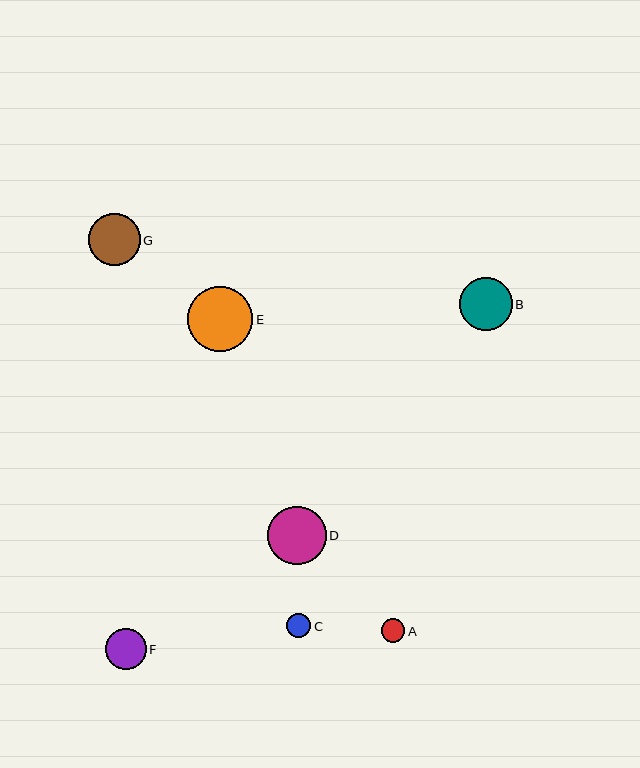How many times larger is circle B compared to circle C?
Circle B is approximately 2.2 times the size of circle C.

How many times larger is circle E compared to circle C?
Circle E is approximately 2.7 times the size of circle C.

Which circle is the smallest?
Circle A is the smallest with a size of approximately 24 pixels.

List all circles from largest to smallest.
From largest to smallest: E, D, B, G, F, C, A.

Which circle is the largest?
Circle E is the largest with a size of approximately 65 pixels.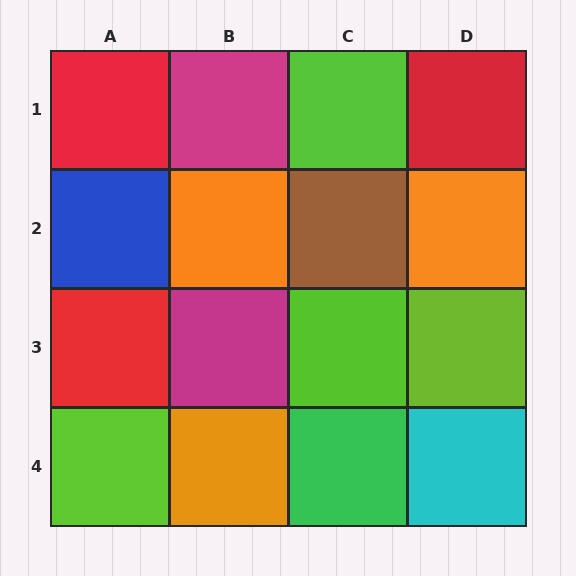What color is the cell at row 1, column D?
Red.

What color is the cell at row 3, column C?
Lime.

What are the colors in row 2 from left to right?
Blue, orange, brown, orange.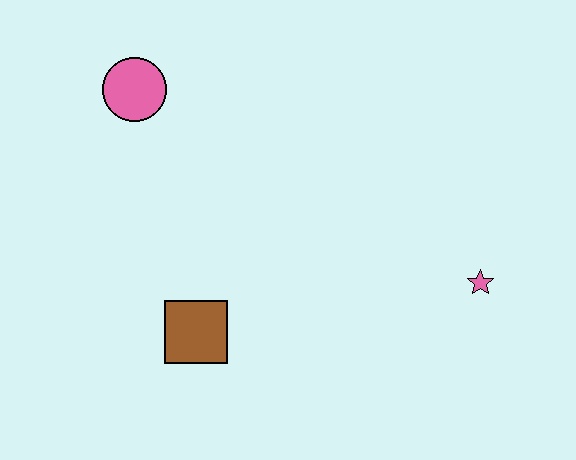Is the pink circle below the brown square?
No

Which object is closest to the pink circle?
The brown square is closest to the pink circle.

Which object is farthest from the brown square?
The pink star is farthest from the brown square.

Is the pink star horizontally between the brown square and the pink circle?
No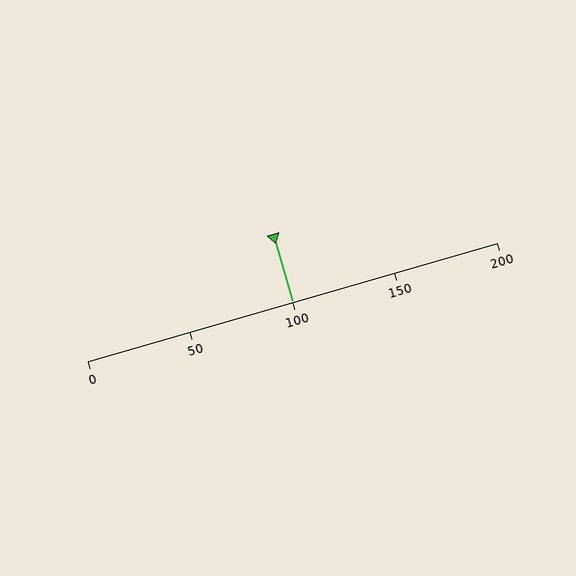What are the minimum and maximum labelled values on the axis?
The axis runs from 0 to 200.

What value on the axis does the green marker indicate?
The marker indicates approximately 100.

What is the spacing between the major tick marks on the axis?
The major ticks are spaced 50 apart.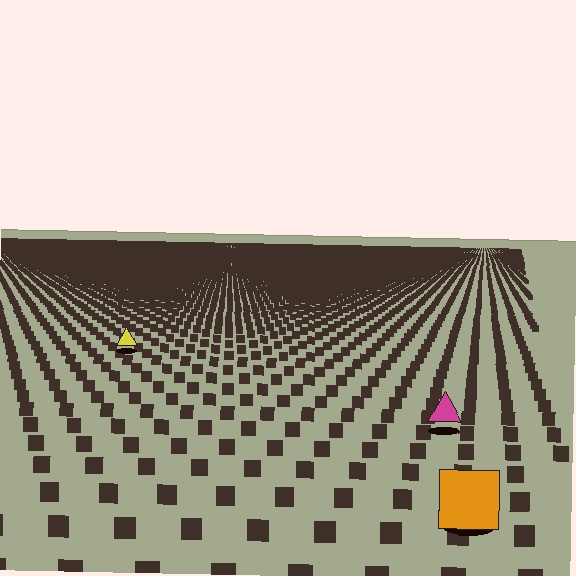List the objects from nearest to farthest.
From nearest to farthest: the orange square, the magenta triangle, the yellow triangle.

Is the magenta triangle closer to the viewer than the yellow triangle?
Yes. The magenta triangle is closer — you can tell from the texture gradient: the ground texture is coarser near it.